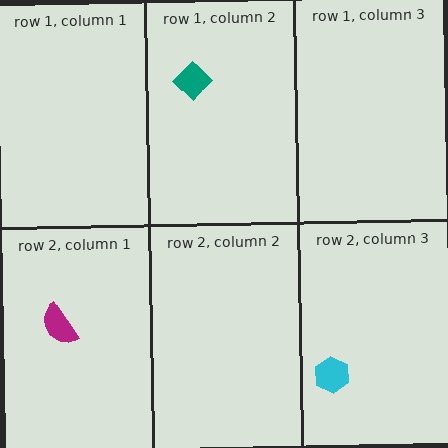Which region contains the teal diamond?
The row 1, column 2 region.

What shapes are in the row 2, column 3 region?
The cyan hexagon.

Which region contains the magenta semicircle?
The row 2, column 1 region.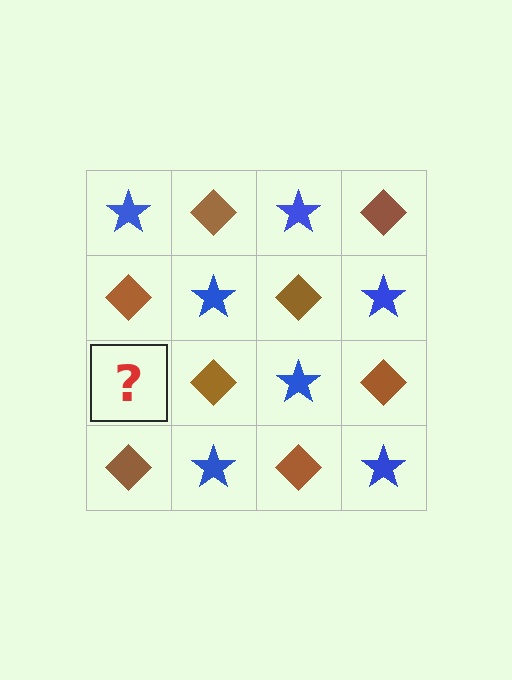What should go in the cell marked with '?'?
The missing cell should contain a blue star.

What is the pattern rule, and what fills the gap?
The rule is that it alternates blue star and brown diamond in a checkerboard pattern. The gap should be filled with a blue star.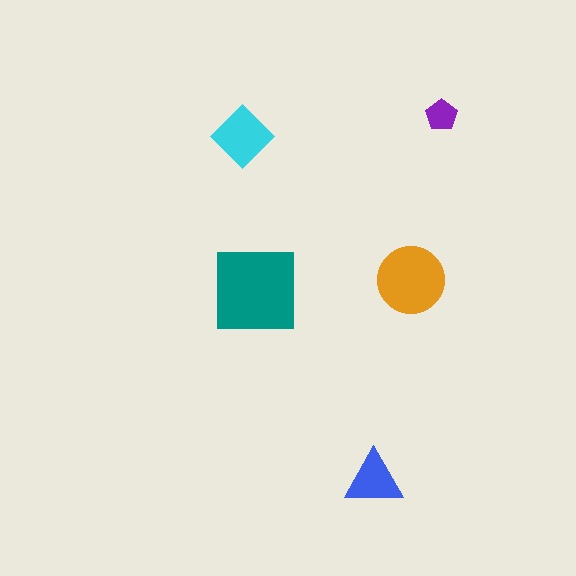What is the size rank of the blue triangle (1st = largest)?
4th.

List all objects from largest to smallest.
The teal square, the orange circle, the cyan diamond, the blue triangle, the purple pentagon.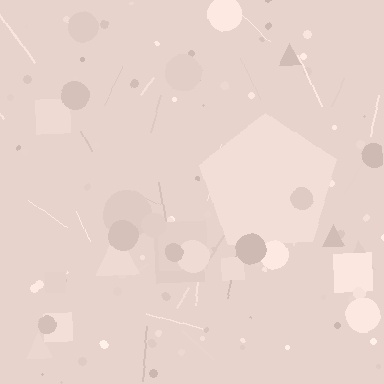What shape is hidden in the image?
A pentagon is hidden in the image.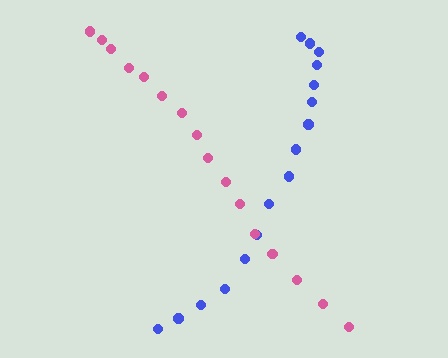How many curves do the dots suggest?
There are 2 distinct paths.